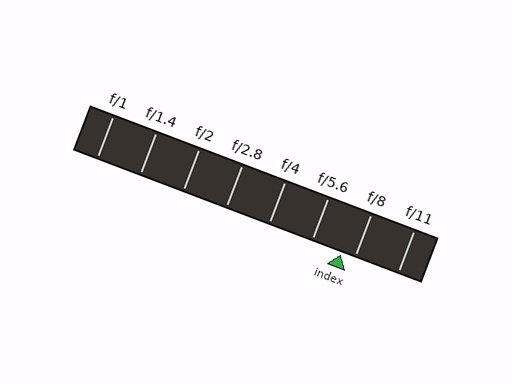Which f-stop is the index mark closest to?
The index mark is closest to f/8.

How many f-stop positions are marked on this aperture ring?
There are 8 f-stop positions marked.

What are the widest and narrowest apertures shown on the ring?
The widest aperture shown is f/1 and the narrowest is f/11.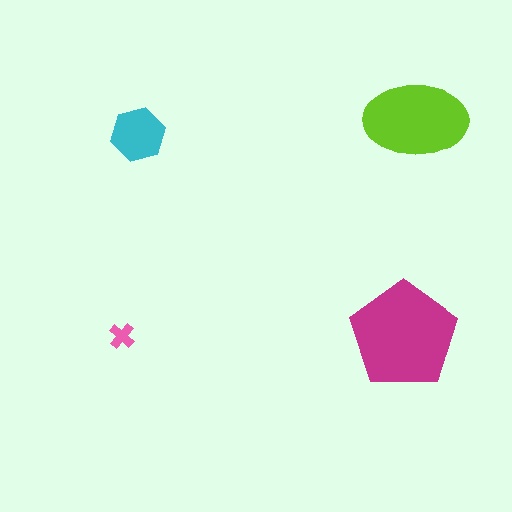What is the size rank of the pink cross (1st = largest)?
4th.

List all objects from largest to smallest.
The magenta pentagon, the lime ellipse, the cyan hexagon, the pink cross.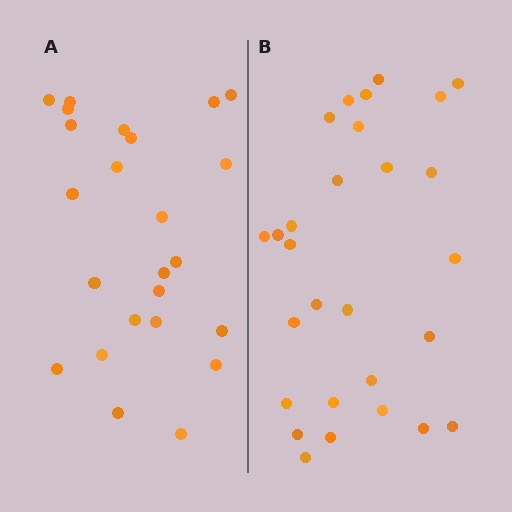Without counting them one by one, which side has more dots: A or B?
Region B (the right region) has more dots.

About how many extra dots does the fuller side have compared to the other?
Region B has about 4 more dots than region A.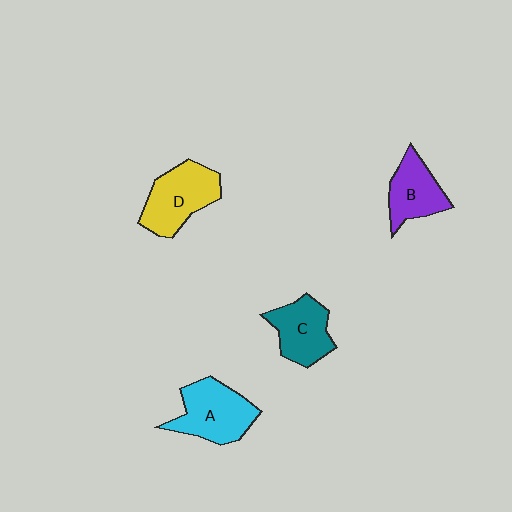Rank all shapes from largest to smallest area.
From largest to smallest: A (cyan), D (yellow), C (teal), B (purple).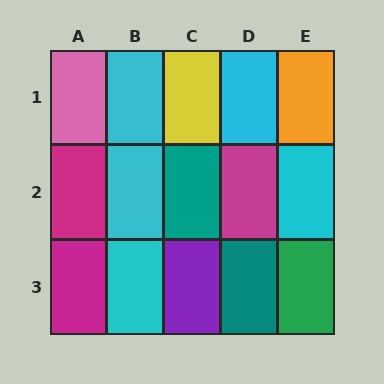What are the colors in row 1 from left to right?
Pink, cyan, yellow, cyan, orange.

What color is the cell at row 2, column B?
Cyan.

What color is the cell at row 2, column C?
Teal.